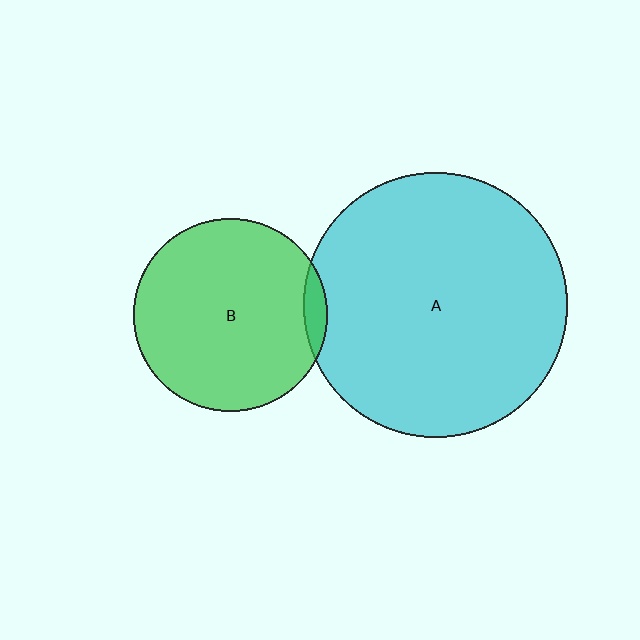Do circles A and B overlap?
Yes.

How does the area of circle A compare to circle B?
Approximately 1.9 times.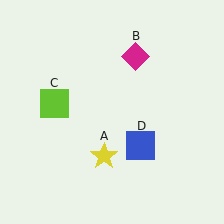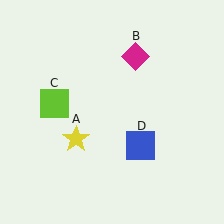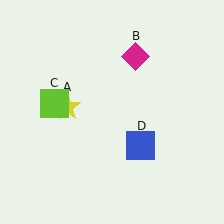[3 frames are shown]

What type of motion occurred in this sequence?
The yellow star (object A) rotated clockwise around the center of the scene.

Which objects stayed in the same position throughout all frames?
Magenta diamond (object B) and lime square (object C) and blue square (object D) remained stationary.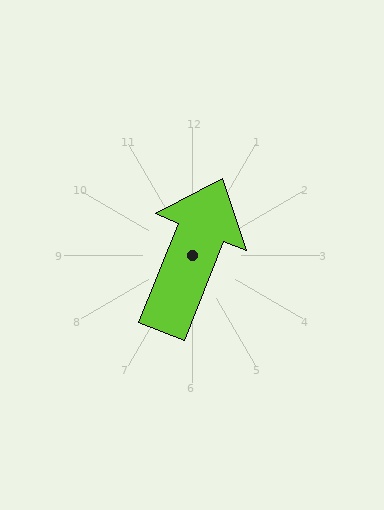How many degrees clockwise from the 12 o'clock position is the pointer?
Approximately 22 degrees.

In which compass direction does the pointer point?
North.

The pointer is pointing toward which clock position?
Roughly 1 o'clock.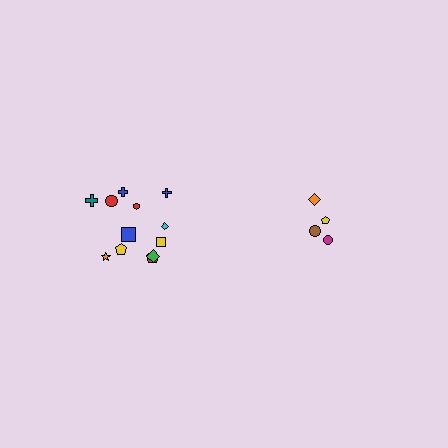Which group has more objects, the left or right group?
The left group.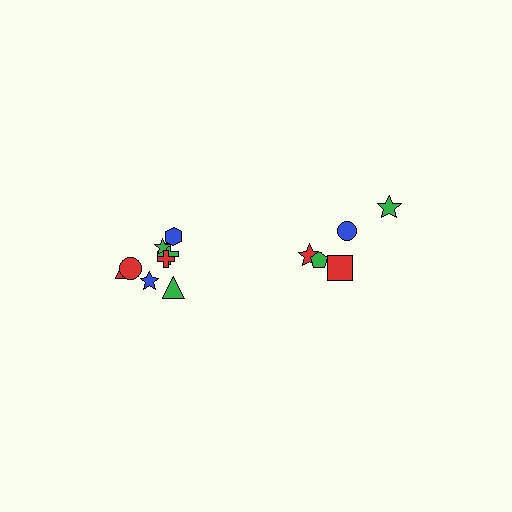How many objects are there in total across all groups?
There are 13 objects.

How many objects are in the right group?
There are 5 objects.